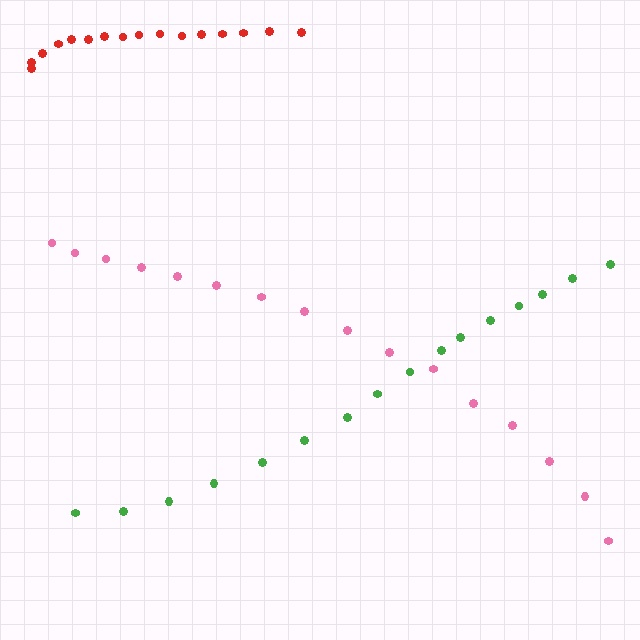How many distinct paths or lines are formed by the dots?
There are 3 distinct paths.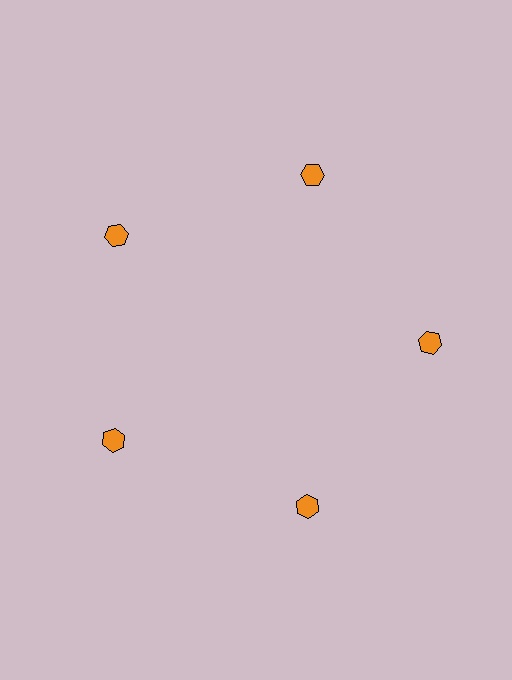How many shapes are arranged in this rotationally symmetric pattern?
There are 5 shapes, arranged in 5 groups of 1.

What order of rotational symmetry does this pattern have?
This pattern has 5-fold rotational symmetry.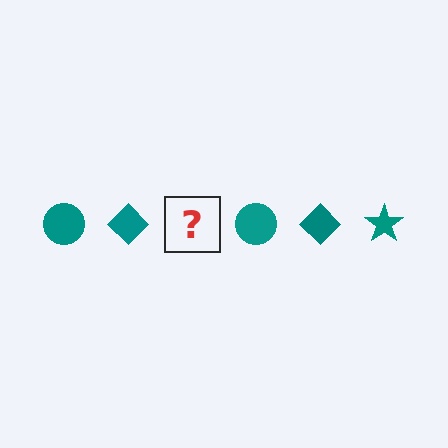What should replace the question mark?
The question mark should be replaced with a teal star.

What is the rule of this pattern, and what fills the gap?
The rule is that the pattern cycles through circle, diamond, star shapes in teal. The gap should be filled with a teal star.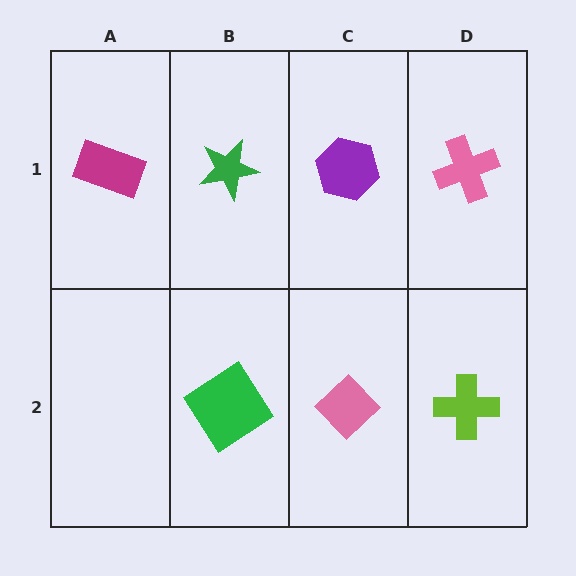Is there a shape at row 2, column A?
No, that cell is empty.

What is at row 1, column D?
A pink cross.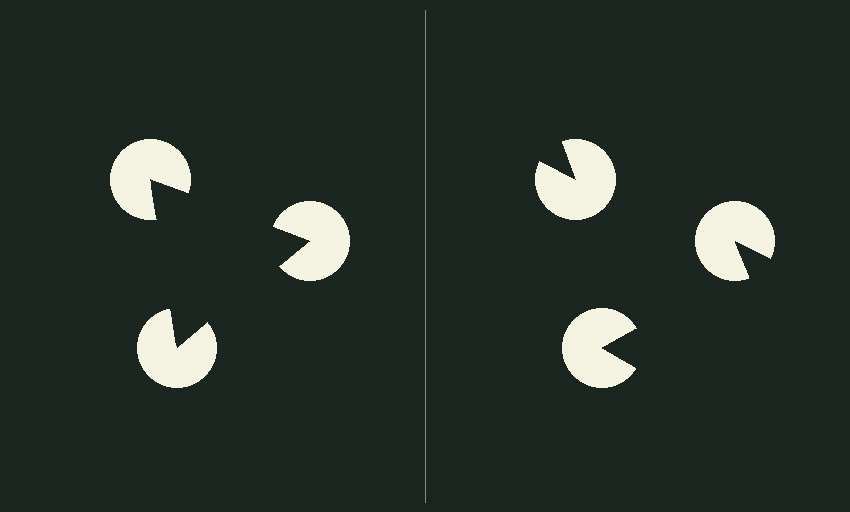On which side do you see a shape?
An illusory triangle appears on the left side. On the right side the wedge cuts are rotated, so no coherent shape forms.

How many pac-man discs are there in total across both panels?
6 — 3 on each side.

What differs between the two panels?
The pac-man discs are positioned identically on both sides; only the wedge orientations differ. On the left they align to a triangle; on the right they are misaligned.